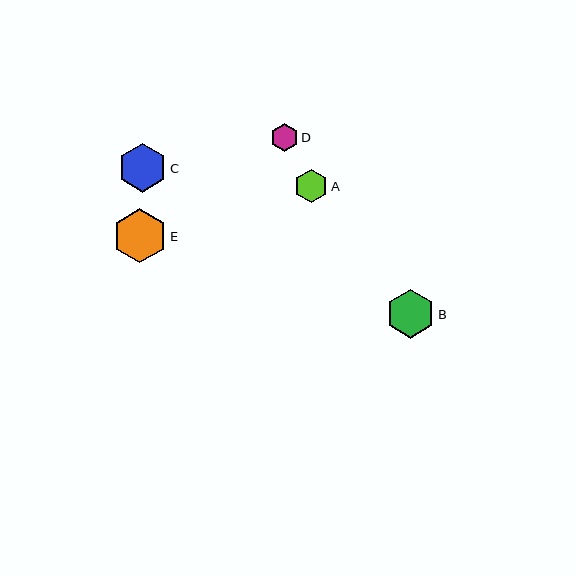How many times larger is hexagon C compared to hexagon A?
Hexagon C is approximately 1.4 times the size of hexagon A.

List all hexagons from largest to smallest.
From largest to smallest: E, B, C, A, D.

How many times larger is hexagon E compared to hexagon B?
Hexagon E is approximately 1.1 times the size of hexagon B.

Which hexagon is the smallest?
Hexagon D is the smallest with a size of approximately 28 pixels.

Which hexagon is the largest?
Hexagon E is the largest with a size of approximately 54 pixels.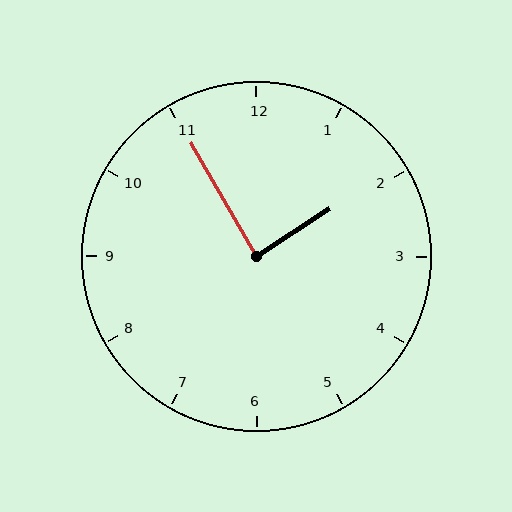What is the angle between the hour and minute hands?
Approximately 88 degrees.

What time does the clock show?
1:55.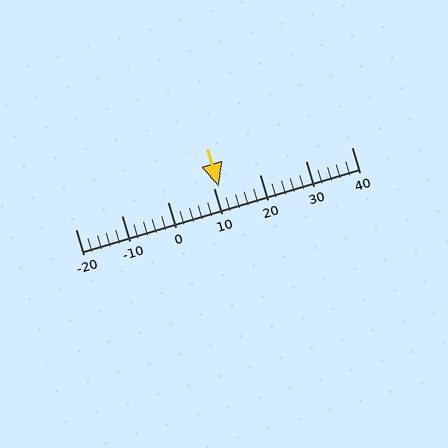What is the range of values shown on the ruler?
The ruler shows values from -20 to 40.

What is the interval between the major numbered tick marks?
The major tick marks are spaced 10 units apart.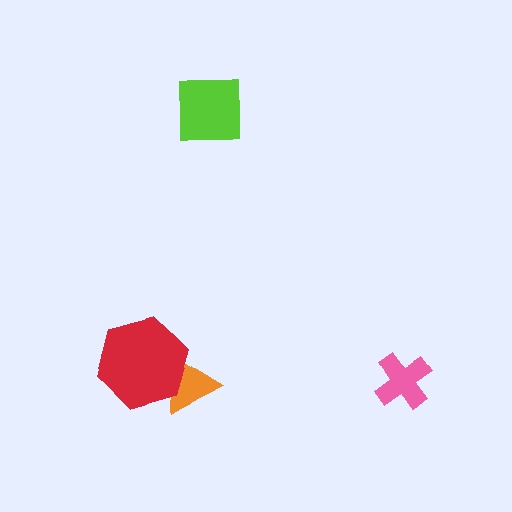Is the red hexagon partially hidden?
No, no other shape covers it.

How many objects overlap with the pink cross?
0 objects overlap with the pink cross.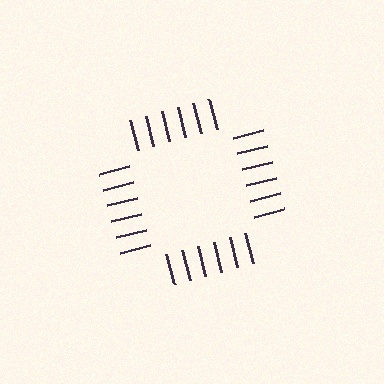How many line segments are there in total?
24 — 6 along each of the 4 edges.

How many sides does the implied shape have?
4 sides — the line-ends trace a square.